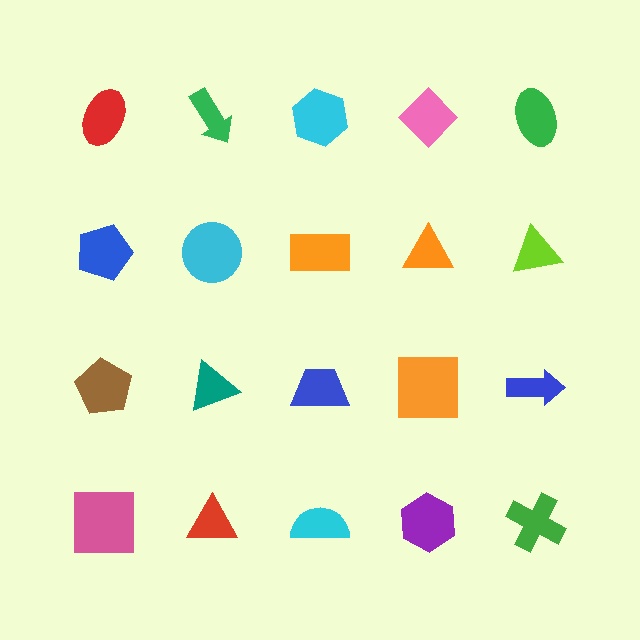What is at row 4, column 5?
A green cross.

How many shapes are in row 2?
5 shapes.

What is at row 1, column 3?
A cyan hexagon.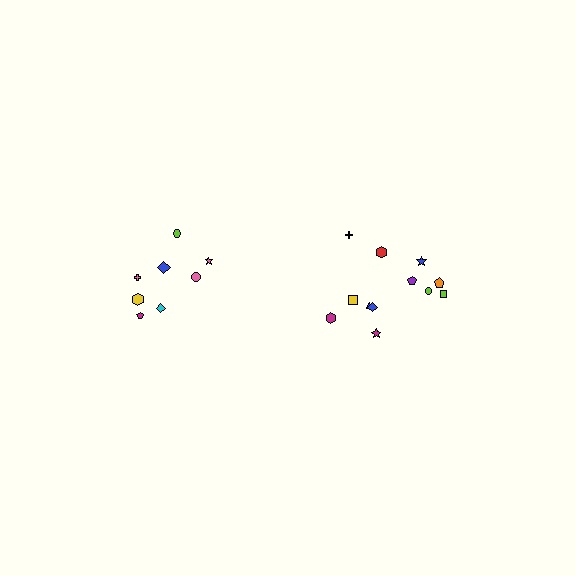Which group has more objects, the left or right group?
The right group.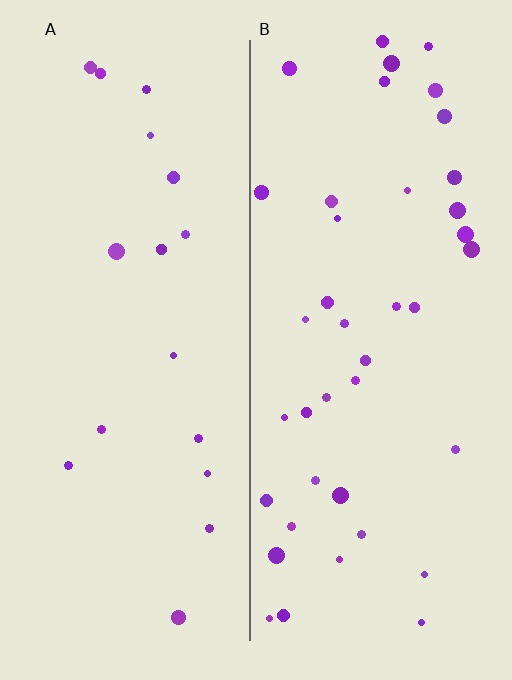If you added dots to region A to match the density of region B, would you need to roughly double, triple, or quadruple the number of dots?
Approximately double.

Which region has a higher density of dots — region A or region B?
B (the right).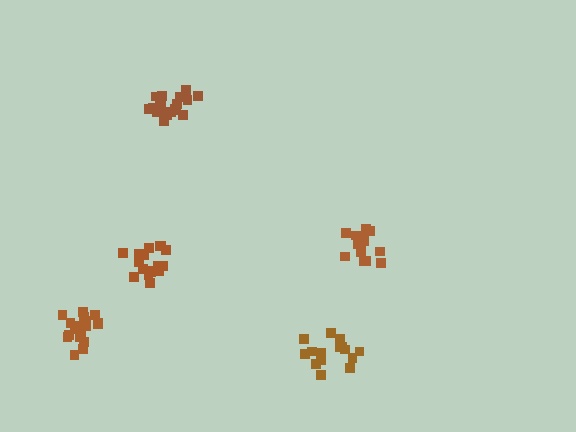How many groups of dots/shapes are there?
There are 5 groups.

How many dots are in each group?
Group 1: 19 dots, Group 2: 18 dots, Group 3: 19 dots, Group 4: 16 dots, Group 5: 15 dots (87 total).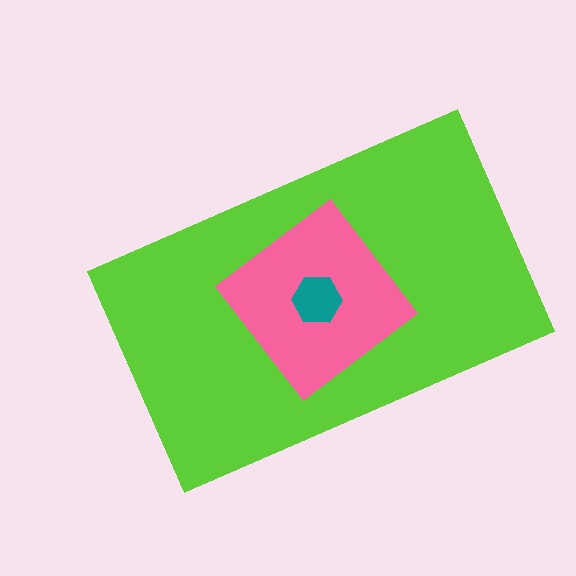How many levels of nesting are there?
3.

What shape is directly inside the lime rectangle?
The pink diamond.